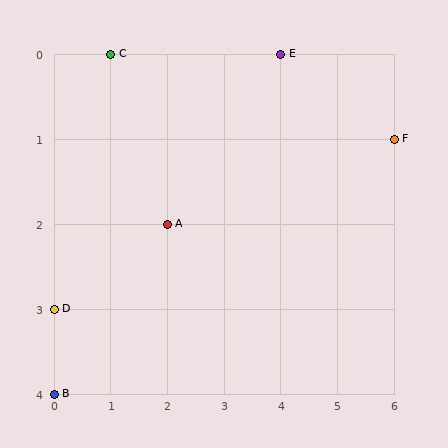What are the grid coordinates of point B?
Point B is at grid coordinates (0, 4).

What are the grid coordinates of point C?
Point C is at grid coordinates (1, 0).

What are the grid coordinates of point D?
Point D is at grid coordinates (0, 3).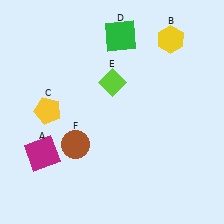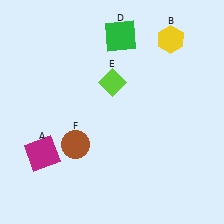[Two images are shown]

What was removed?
The yellow pentagon (C) was removed in Image 2.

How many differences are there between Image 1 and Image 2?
There is 1 difference between the two images.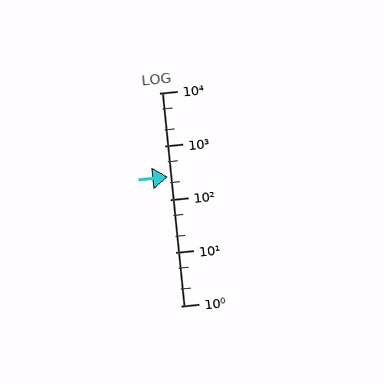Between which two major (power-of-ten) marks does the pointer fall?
The pointer is between 100 and 1000.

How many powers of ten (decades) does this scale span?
The scale spans 4 decades, from 1 to 10000.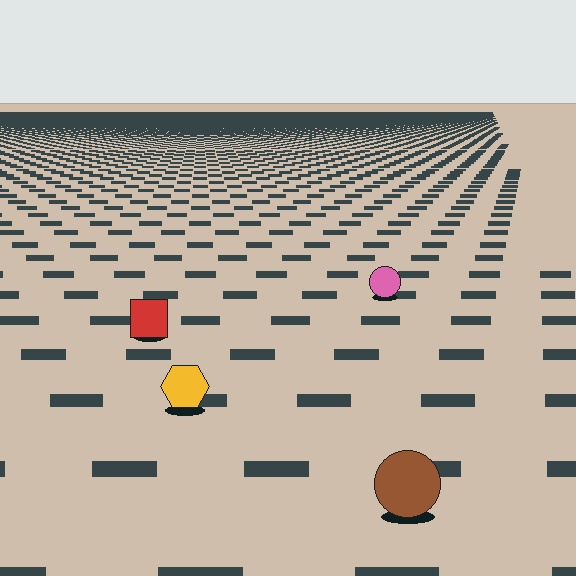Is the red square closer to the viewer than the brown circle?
No. The brown circle is closer — you can tell from the texture gradient: the ground texture is coarser near it.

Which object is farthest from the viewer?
The pink circle is farthest from the viewer. It appears smaller and the ground texture around it is denser.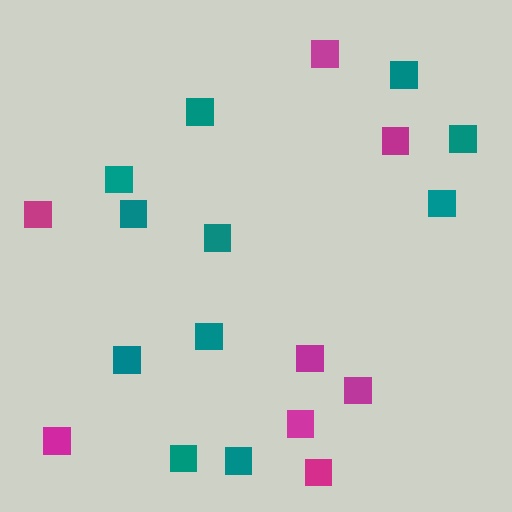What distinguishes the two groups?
There are 2 groups: one group of teal squares (11) and one group of magenta squares (8).